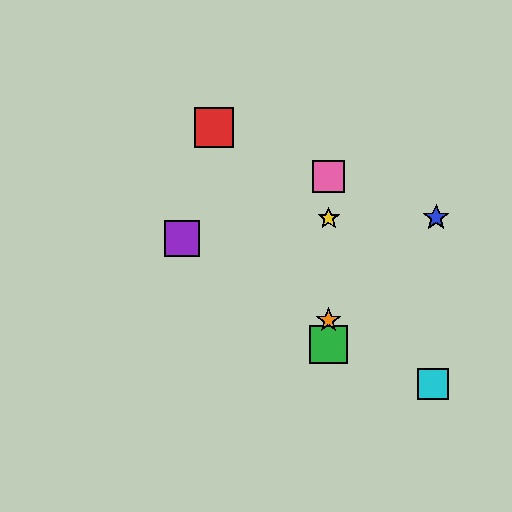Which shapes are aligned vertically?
The green square, the yellow star, the orange star, the pink square are aligned vertically.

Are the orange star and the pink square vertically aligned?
Yes, both are at x≈329.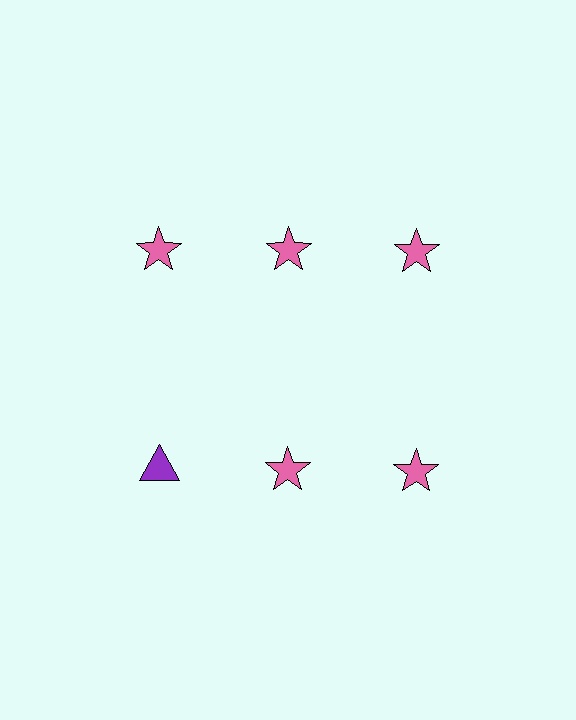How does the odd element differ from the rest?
It differs in both color (purple instead of pink) and shape (triangle instead of star).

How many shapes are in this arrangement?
There are 6 shapes arranged in a grid pattern.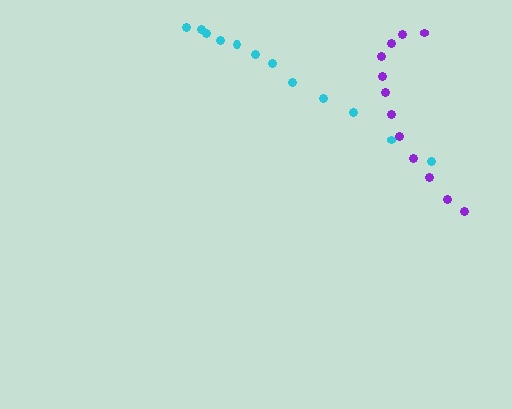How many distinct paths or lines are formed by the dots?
There are 2 distinct paths.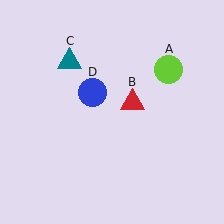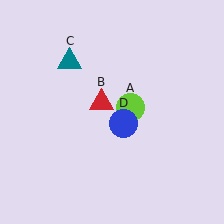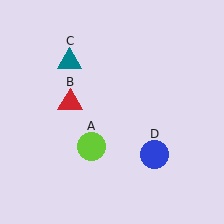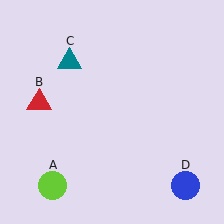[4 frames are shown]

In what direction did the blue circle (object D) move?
The blue circle (object D) moved down and to the right.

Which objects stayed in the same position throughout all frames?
Teal triangle (object C) remained stationary.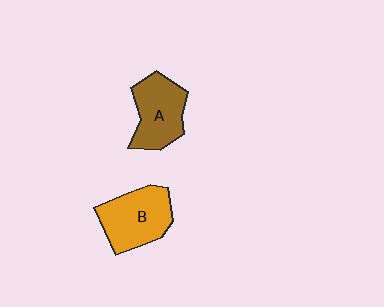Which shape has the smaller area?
Shape A (brown).